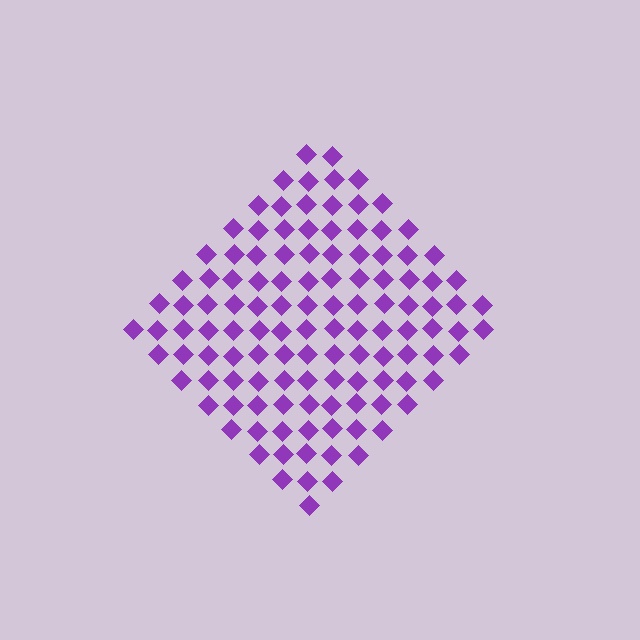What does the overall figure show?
The overall figure shows a diamond.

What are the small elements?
The small elements are diamonds.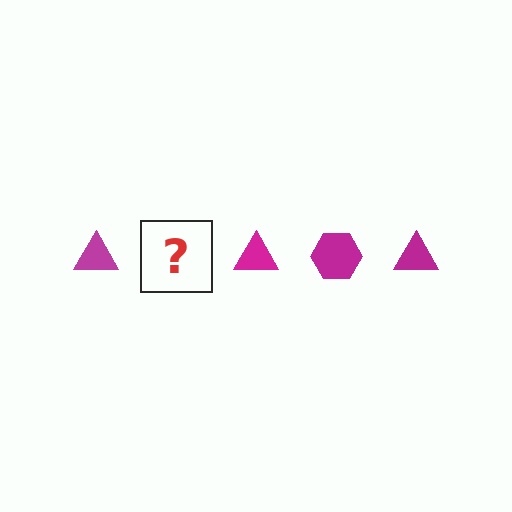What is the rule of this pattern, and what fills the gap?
The rule is that the pattern cycles through triangle, hexagon shapes in magenta. The gap should be filled with a magenta hexagon.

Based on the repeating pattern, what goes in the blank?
The blank should be a magenta hexagon.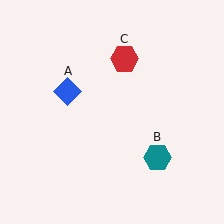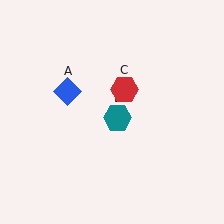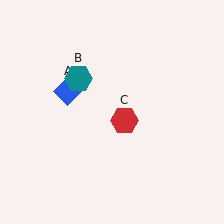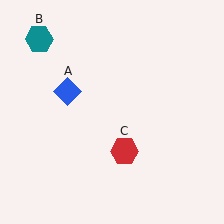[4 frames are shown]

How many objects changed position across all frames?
2 objects changed position: teal hexagon (object B), red hexagon (object C).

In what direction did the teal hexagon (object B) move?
The teal hexagon (object B) moved up and to the left.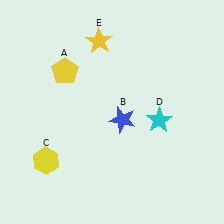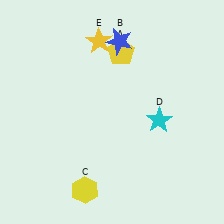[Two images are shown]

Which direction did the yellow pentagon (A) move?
The yellow pentagon (A) moved right.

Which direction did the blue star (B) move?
The blue star (B) moved up.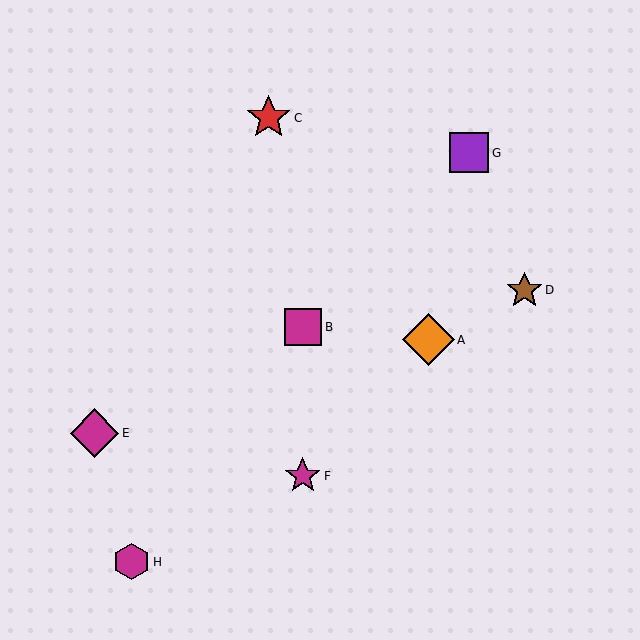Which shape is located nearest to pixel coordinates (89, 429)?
The magenta diamond (labeled E) at (95, 433) is nearest to that location.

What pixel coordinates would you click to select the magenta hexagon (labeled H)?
Click at (131, 562) to select the magenta hexagon H.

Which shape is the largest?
The orange diamond (labeled A) is the largest.